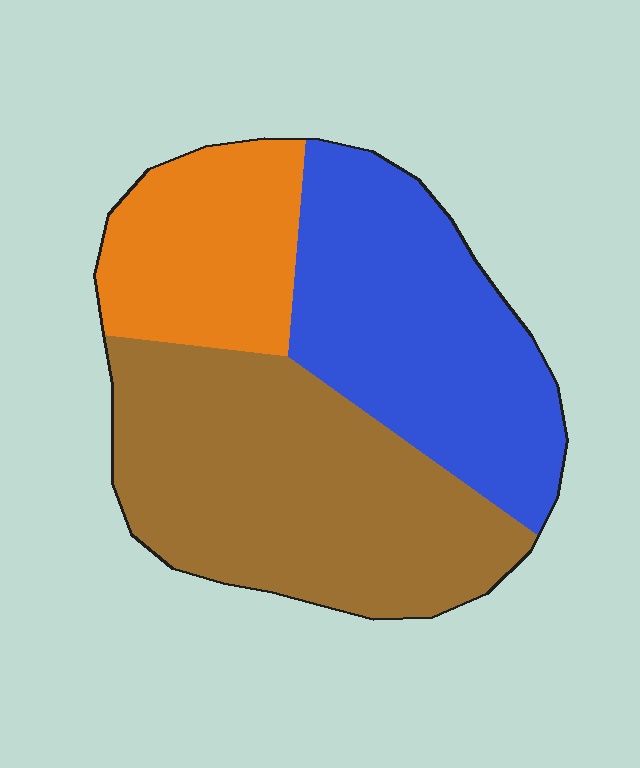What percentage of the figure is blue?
Blue takes up about one third (1/3) of the figure.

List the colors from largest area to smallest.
From largest to smallest: brown, blue, orange.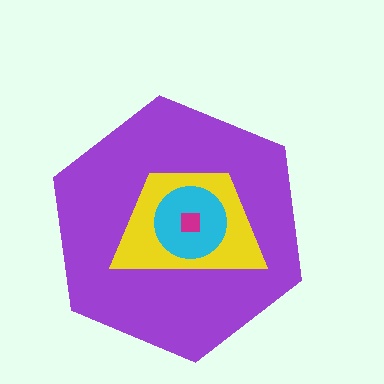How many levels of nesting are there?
4.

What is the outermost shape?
The purple hexagon.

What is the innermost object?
The magenta square.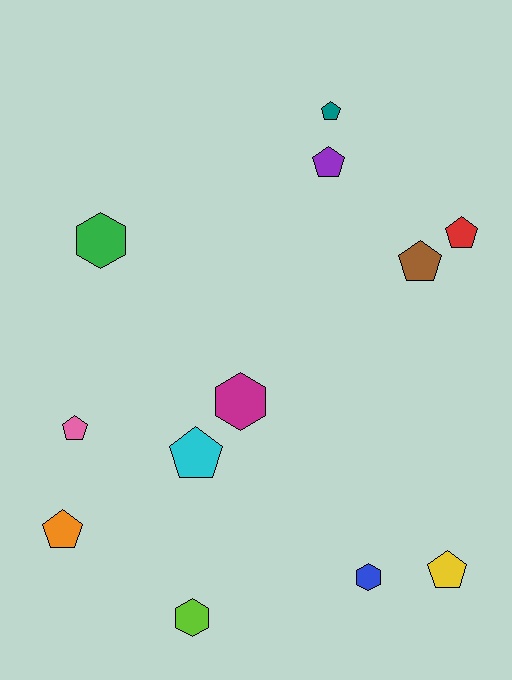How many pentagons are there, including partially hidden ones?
There are 8 pentagons.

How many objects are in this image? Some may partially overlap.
There are 12 objects.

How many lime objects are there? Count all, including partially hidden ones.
There is 1 lime object.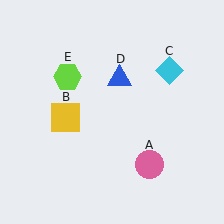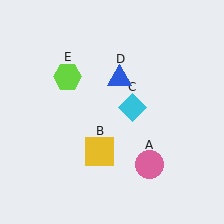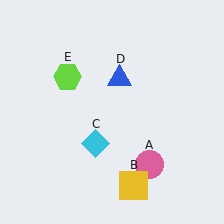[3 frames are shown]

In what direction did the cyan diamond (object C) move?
The cyan diamond (object C) moved down and to the left.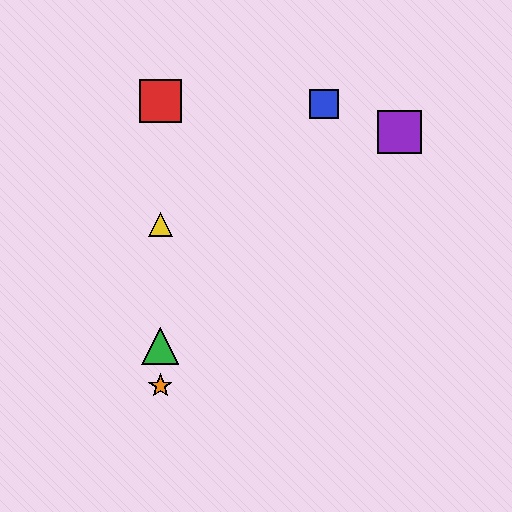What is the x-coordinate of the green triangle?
The green triangle is at x≈160.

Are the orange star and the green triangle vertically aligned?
Yes, both are at x≈160.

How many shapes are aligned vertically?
4 shapes (the red square, the green triangle, the yellow triangle, the orange star) are aligned vertically.